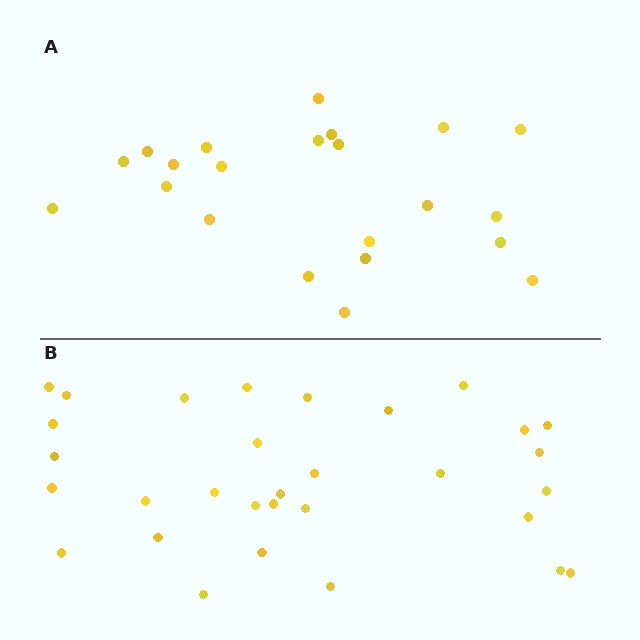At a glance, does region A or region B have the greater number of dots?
Region B (the bottom region) has more dots.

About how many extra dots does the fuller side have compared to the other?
Region B has roughly 8 or so more dots than region A.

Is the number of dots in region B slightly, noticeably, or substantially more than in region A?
Region B has noticeably more, but not dramatically so. The ratio is roughly 1.4 to 1.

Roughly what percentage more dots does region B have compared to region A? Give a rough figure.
About 40% more.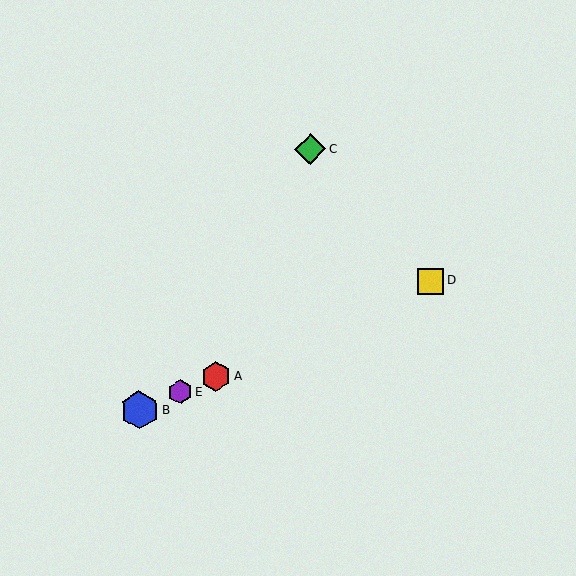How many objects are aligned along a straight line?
4 objects (A, B, D, E) are aligned along a straight line.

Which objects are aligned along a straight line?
Objects A, B, D, E are aligned along a straight line.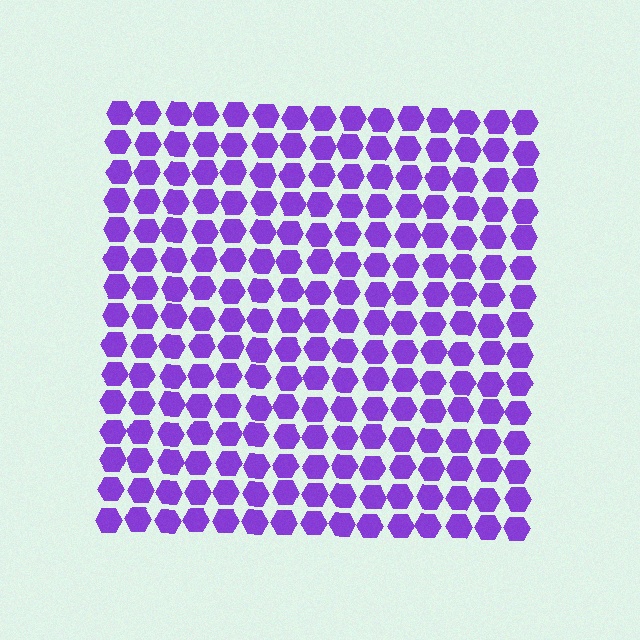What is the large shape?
The large shape is a square.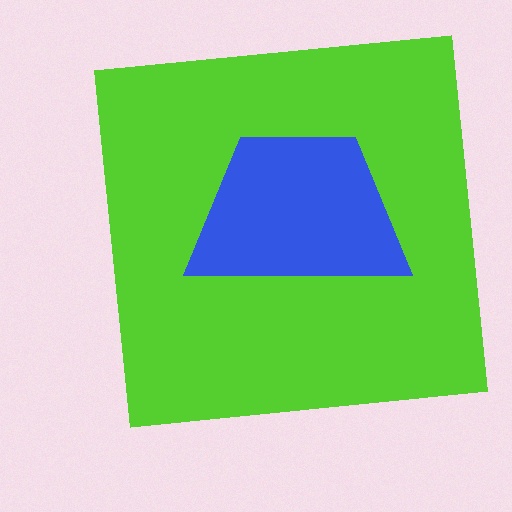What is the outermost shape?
The lime square.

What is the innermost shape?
The blue trapezoid.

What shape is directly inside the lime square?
The blue trapezoid.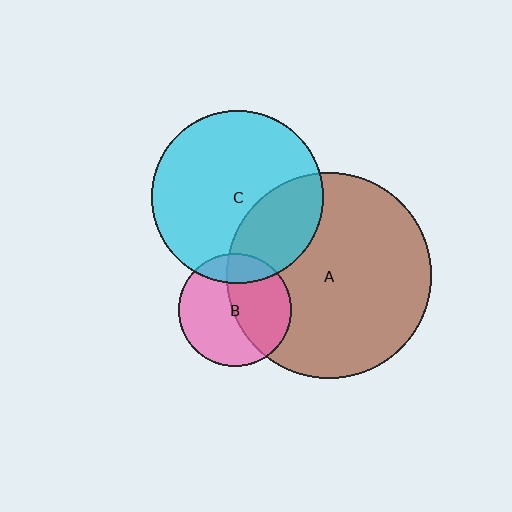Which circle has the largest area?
Circle A (brown).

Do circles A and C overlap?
Yes.